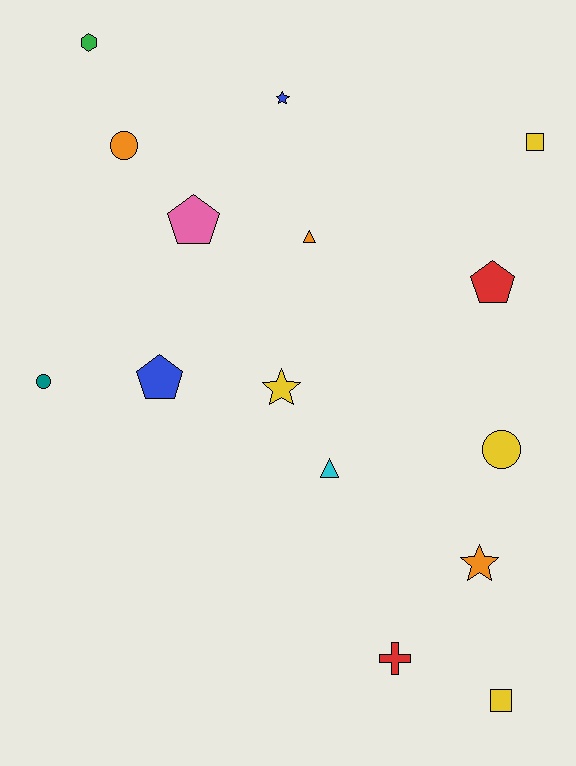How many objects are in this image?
There are 15 objects.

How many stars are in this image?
There are 3 stars.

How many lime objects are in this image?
There are no lime objects.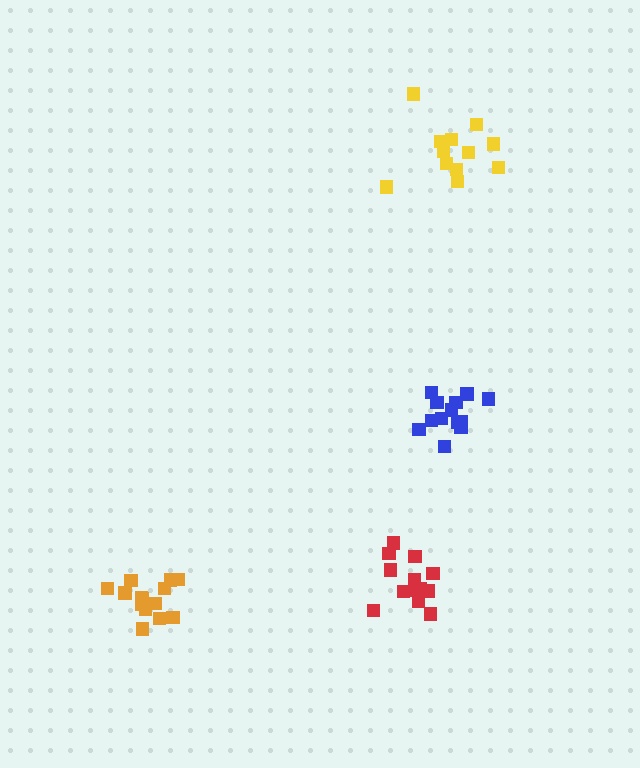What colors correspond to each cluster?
The clusters are colored: blue, red, yellow, orange.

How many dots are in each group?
Group 1: 13 dots, Group 2: 14 dots, Group 3: 12 dots, Group 4: 14 dots (53 total).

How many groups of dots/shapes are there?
There are 4 groups.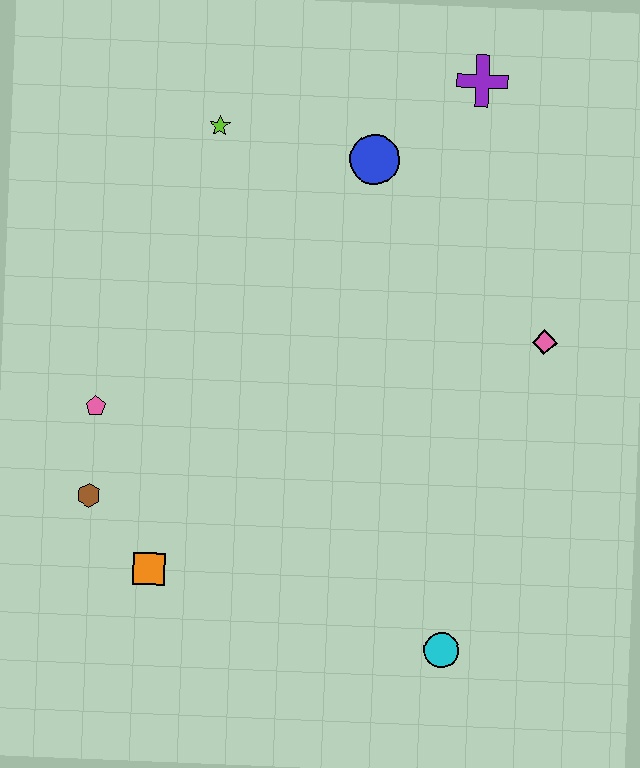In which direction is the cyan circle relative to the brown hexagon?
The cyan circle is to the right of the brown hexagon.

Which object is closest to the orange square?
The brown hexagon is closest to the orange square.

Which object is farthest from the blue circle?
The cyan circle is farthest from the blue circle.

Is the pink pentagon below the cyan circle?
No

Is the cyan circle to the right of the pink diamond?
No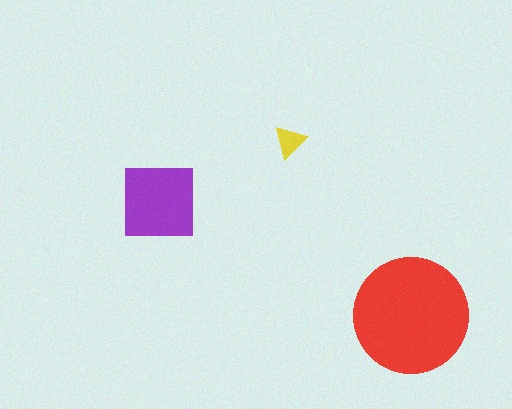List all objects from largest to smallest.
The red circle, the purple square, the yellow triangle.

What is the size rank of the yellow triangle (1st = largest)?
3rd.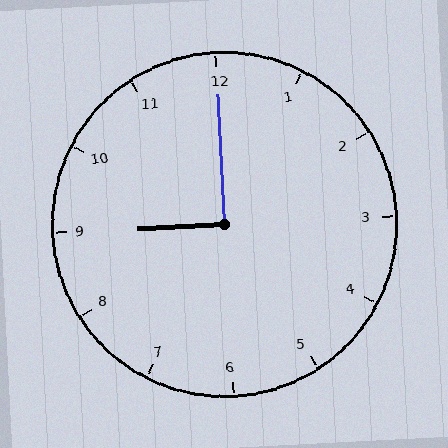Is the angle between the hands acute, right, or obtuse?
It is right.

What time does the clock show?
9:00.